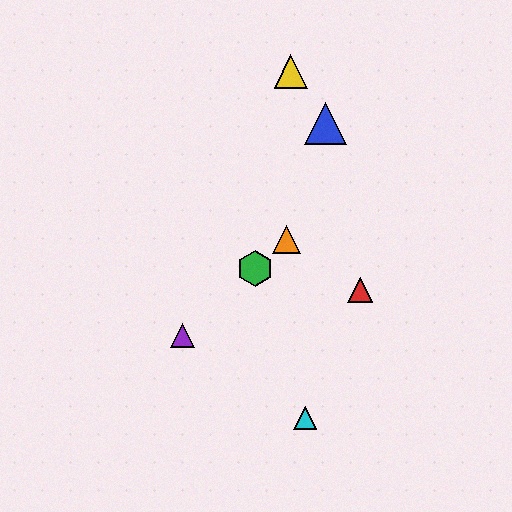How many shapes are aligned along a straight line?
3 shapes (the green hexagon, the purple triangle, the orange triangle) are aligned along a straight line.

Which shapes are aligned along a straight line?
The green hexagon, the purple triangle, the orange triangle are aligned along a straight line.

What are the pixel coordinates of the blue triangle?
The blue triangle is at (326, 123).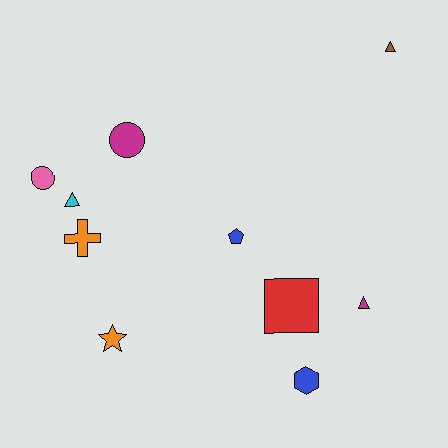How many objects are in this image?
There are 10 objects.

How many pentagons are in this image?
There is 1 pentagon.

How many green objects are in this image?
There are no green objects.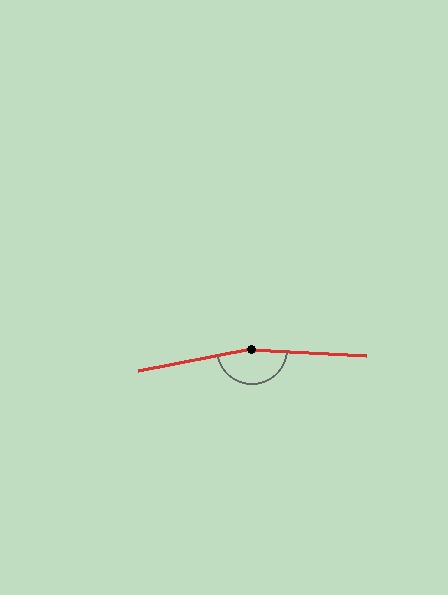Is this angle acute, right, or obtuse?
It is obtuse.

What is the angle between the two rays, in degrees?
Approximately 166 degrees.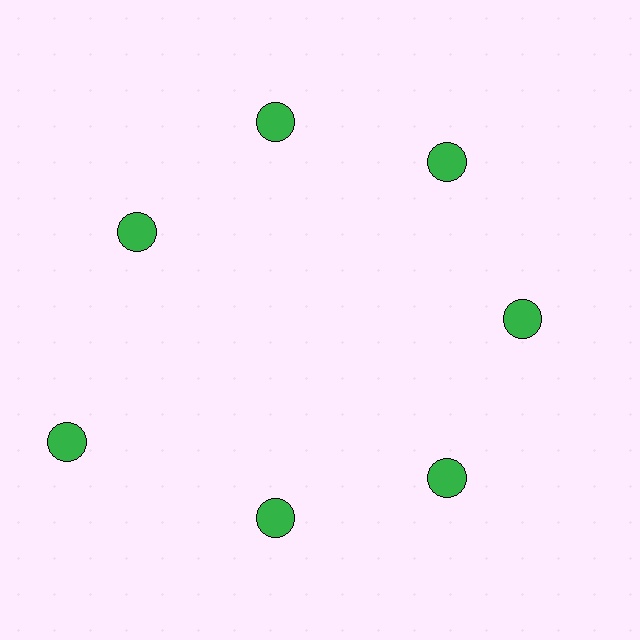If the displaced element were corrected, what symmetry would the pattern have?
It would have 7-fold rotational symmetry — the pattern would map onto itself every 51 degrees.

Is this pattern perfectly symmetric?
No. The 7 green circles are arranged in a ring, but one element near the 8 o'clock position is pushed outward from the center, breaking the 7-fold rotational symmetry.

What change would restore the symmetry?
The symmetry would be restored by moving it inward, back onto the ring so that all 7 circles sit at equal angles and equal distance from the center.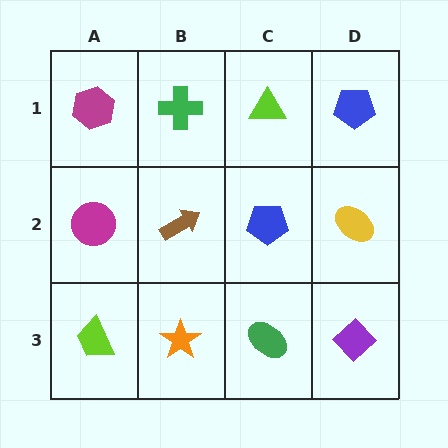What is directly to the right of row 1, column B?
A lime triangle.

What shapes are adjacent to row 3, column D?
A yellow ellipse (row 2, column D), a green ellipse (row 3, column C).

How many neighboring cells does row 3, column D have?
2.